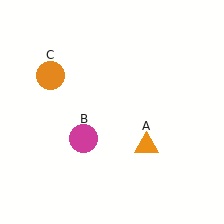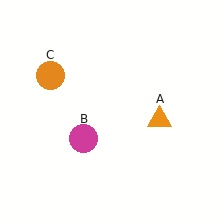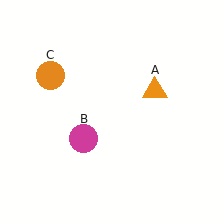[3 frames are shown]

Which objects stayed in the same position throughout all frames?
Magenta circle (object B) and orange circle (object C) remained stationary.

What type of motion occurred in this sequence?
The orange triangle (object A) rotated counterclockwise around the center of the scene.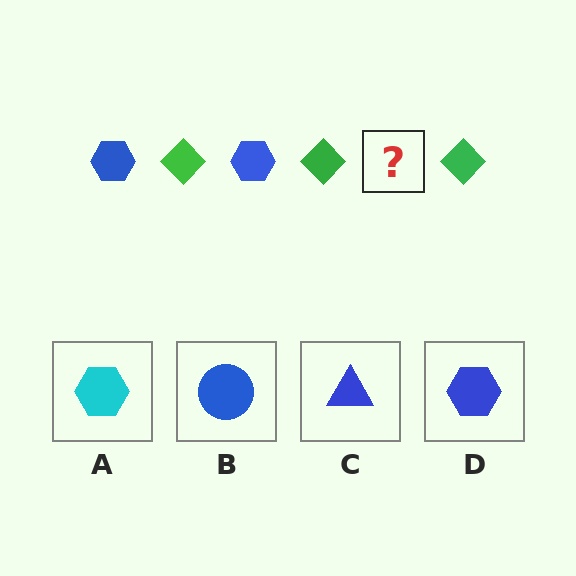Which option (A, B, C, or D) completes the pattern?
D.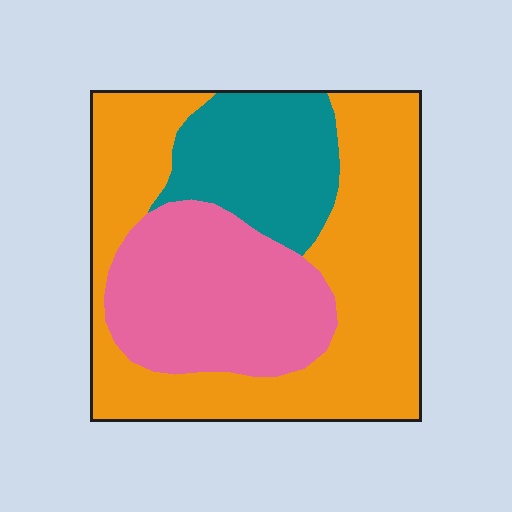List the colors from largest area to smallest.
From largest to smallest: orange, pink, teal.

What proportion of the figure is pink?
Pink takes up about one quarter (1/4) of the figure.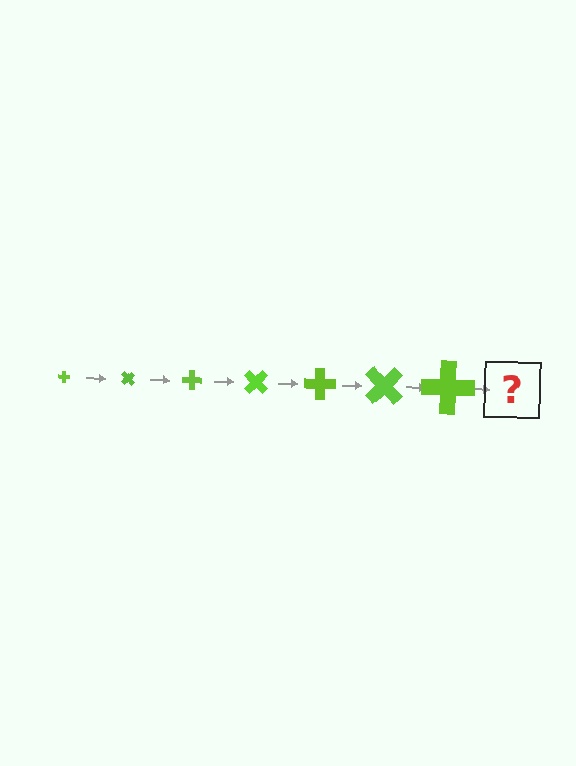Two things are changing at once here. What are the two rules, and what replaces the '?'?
The two rules are that the cross grows larger each step and it rotates 45 degrees each step. The '?' should be a cross, larger than the previous one and rotated 315 degrees from the start.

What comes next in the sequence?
The next element should be a cross, larger than the previous one and rotated 315 degrees from the start.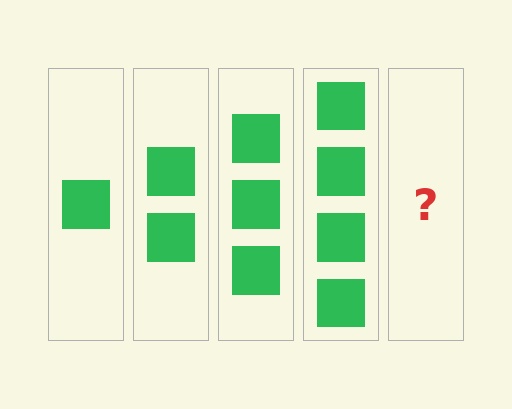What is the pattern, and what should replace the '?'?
The pattern is that each step adds one more square. The '?' should be 5 squares.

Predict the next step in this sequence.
The next step is 5 squares.